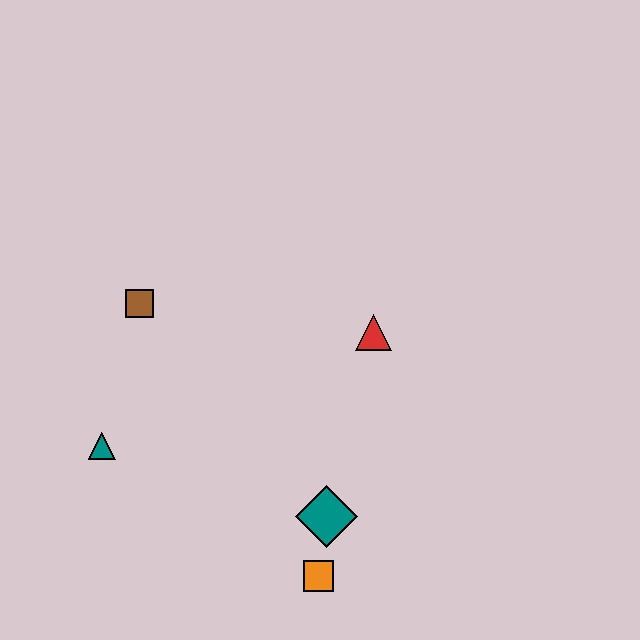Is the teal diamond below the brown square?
Yes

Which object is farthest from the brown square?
The orange square is farthest from the brown square.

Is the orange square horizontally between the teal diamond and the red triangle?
No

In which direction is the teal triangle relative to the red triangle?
The teal triangle is to the left of the red triangle.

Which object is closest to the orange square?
The teal diamond is closest to the orange square.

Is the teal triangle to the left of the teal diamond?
Yes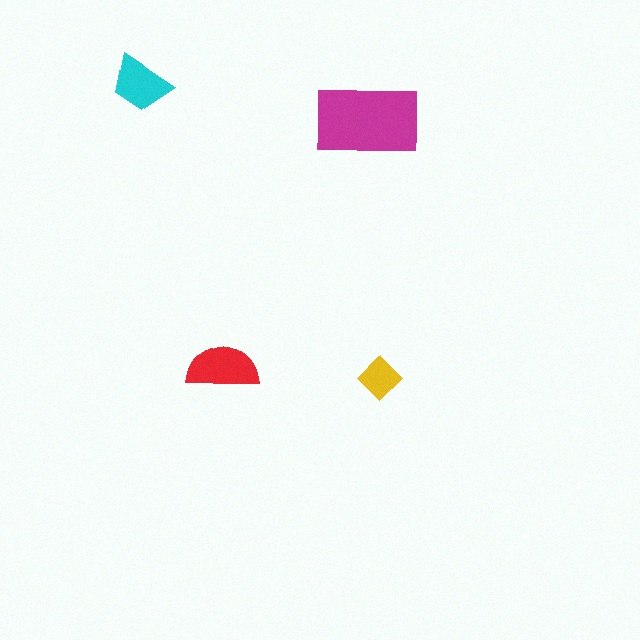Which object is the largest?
The magenta rectangle.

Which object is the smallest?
The yellow diamond.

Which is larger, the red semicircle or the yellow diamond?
The red semicircle.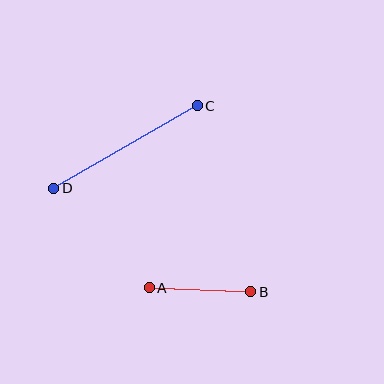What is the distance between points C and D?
The distance is approximately 166 pixels.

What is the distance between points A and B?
The distance is approximately 101 pixels.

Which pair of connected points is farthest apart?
Points C and D are farthest apart.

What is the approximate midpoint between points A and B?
The midpoint is at approximately (200, 290) pixels.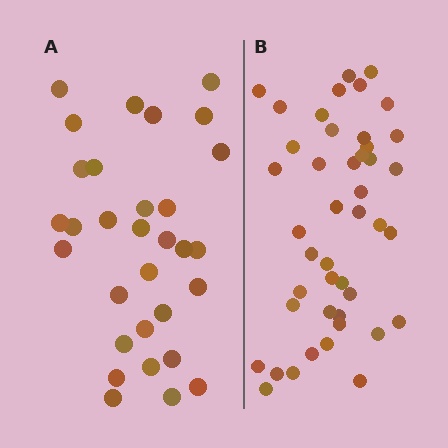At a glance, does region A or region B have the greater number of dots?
Region B (the right region) has more dots.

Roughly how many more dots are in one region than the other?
Region B has approximately 15 more dots than region A.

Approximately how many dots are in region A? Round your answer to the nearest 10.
About 30 dots. (The exact count is 31, which rounds to 30.)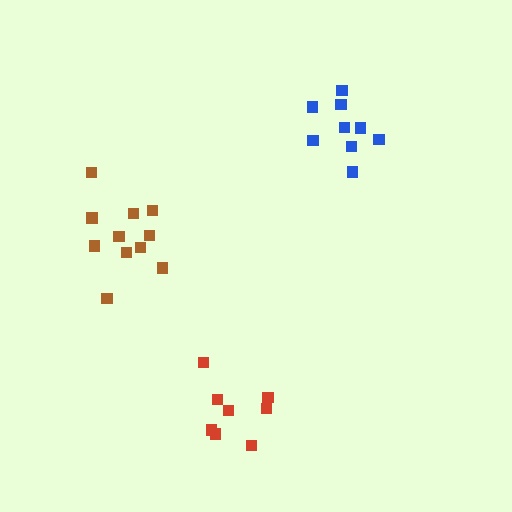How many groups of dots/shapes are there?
There are 3 groups.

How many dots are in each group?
Group 1: 9 dots, Group 2: 8 dots, Group 3: 11 dots (28 total).